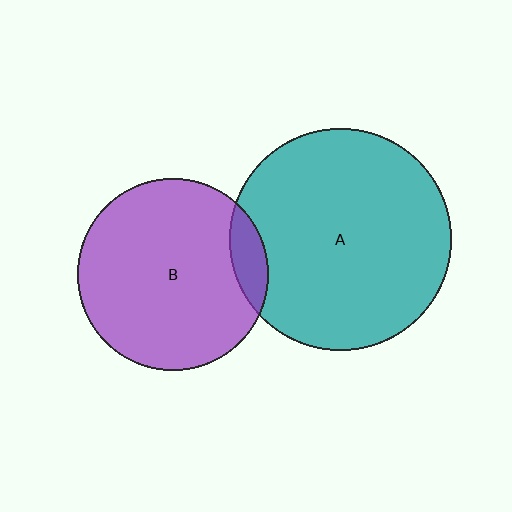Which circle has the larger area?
Circle A (teal).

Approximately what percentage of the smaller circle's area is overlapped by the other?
Approximately 10%.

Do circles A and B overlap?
Yes.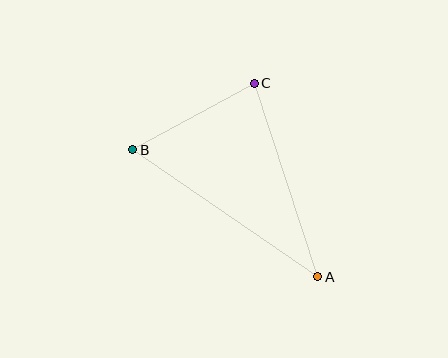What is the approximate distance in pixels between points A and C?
The distance between A and C is approximately 204 pixels.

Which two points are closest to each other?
Points B and C are closest to each other.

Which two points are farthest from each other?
Points A and B are farthest from each other.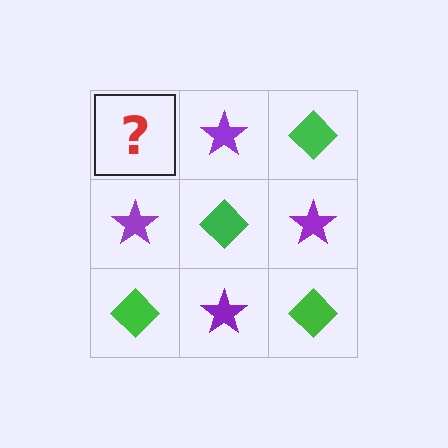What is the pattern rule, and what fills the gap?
The rule is that it alternates green diamond and purple star in a checkerboard pattern. The gap should be filled with a green diamond.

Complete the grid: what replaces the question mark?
The question mark should be replaced with a green diamond.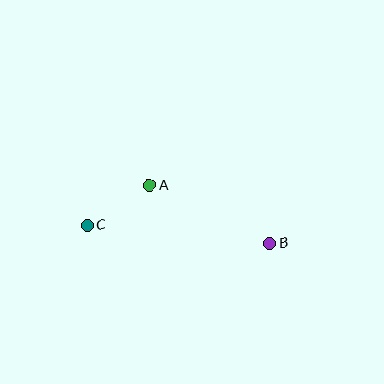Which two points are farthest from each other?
Points B and C are farthest from each other.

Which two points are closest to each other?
Points A and C are closest to each other.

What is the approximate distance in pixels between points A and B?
The distance between A and B is approximately 134 pixels.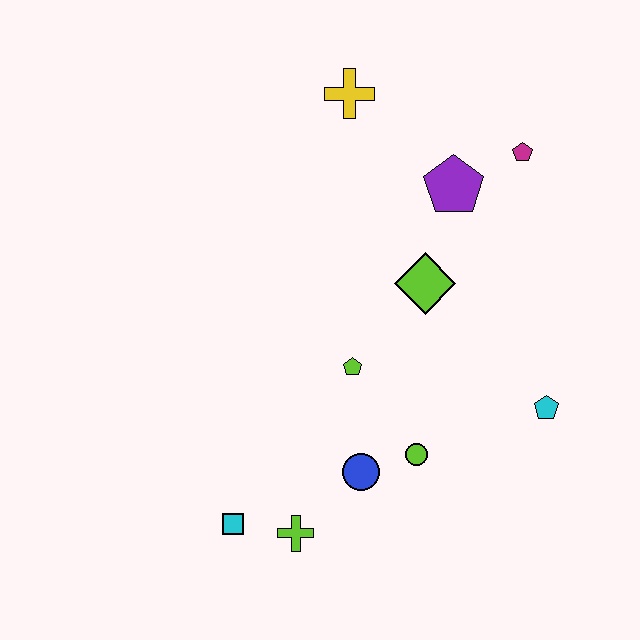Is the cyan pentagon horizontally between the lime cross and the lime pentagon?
No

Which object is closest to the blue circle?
The lime circle is closest to the blue circle.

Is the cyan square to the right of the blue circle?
No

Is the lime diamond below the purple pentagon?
Yes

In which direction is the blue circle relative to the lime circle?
The blue circle is to the left of the lime circle.